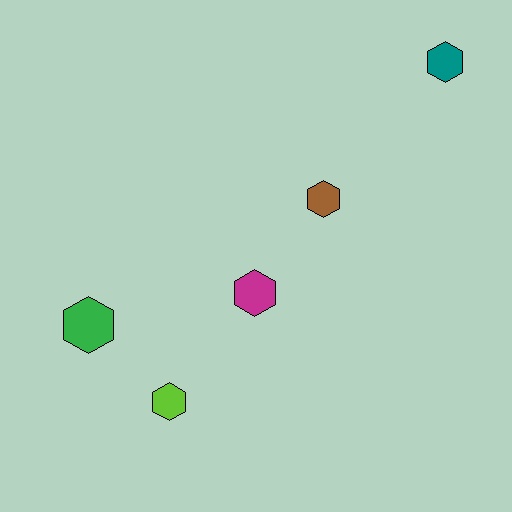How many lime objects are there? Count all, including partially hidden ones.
There is 1 lime object.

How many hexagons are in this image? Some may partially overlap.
There are 5 hexagons.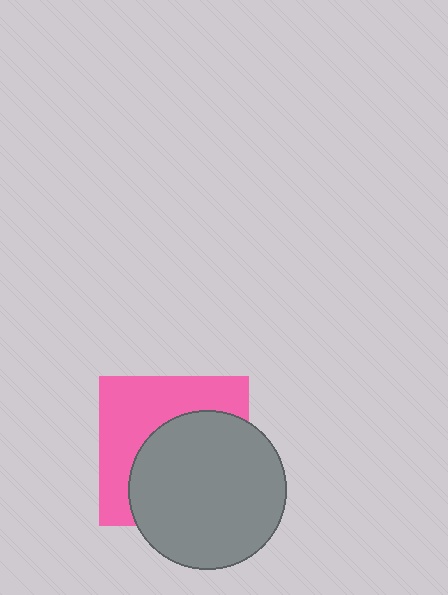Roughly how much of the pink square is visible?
A small part of it is visible (roughly 45%).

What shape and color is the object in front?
The object in front is a gray circle.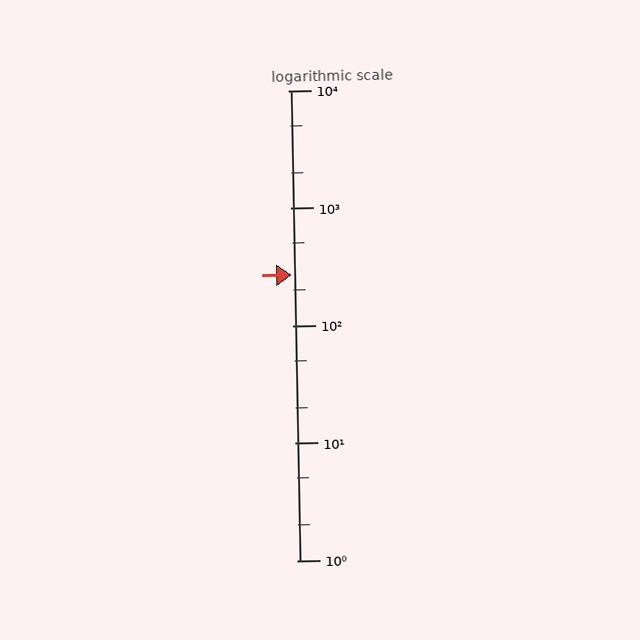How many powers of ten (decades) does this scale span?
The scale spans 4 decades, from 1 to 10000.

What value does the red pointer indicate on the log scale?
The pointer indicates approximately 270.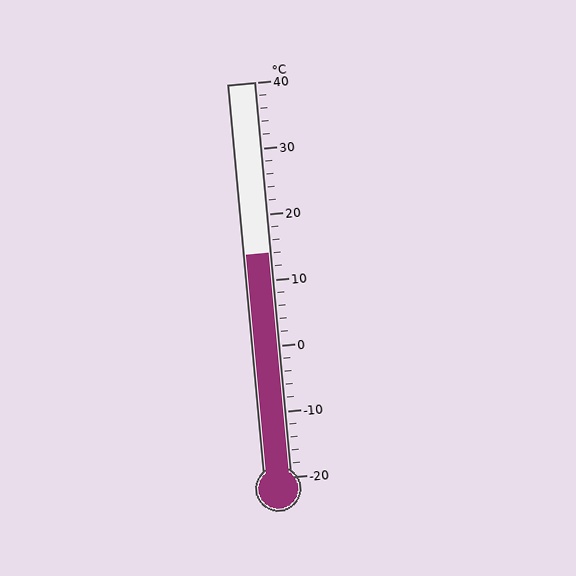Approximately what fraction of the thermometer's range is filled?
The thermometer is filled to approximately 55% of its range.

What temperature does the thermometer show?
The thermometer shows approximately 14°C.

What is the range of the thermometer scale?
The thermometer scale ranges from -20°C to 40°C.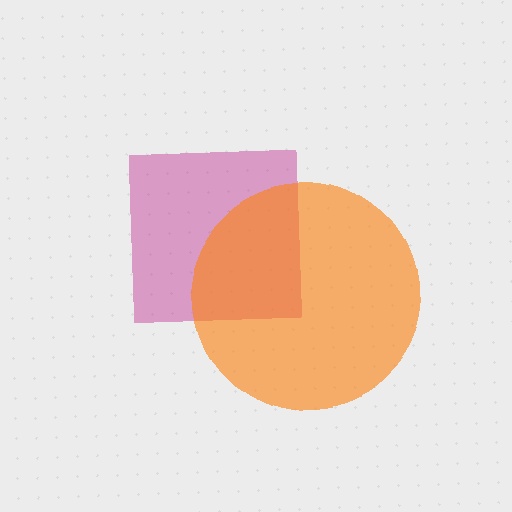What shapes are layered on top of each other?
The layered shapes are: a magenta square, an orange circle.